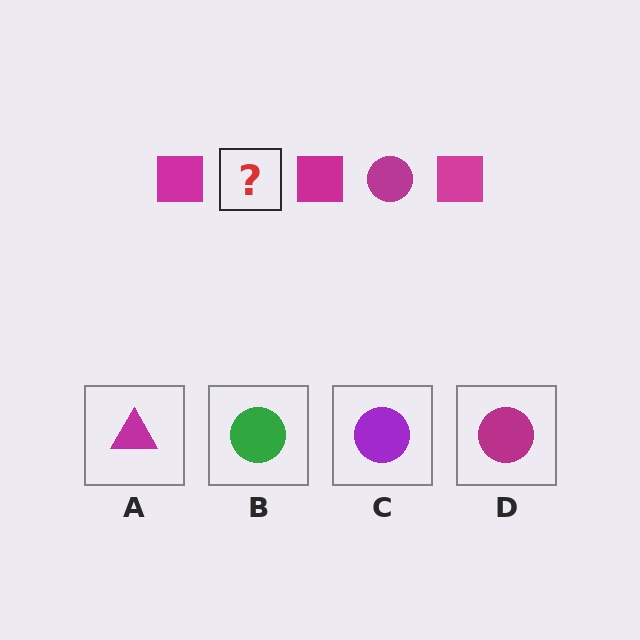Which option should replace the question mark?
Option D.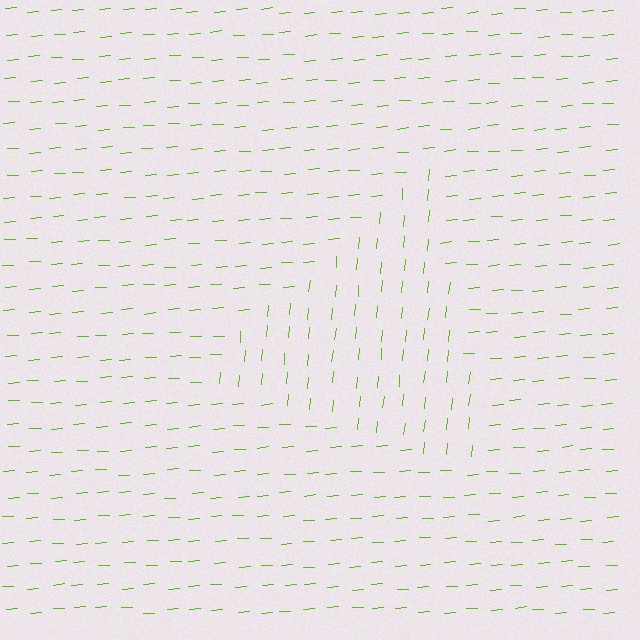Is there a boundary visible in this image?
Yes, there is a texture boundary formed by a change in line orientation.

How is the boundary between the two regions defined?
The boundary is defined purely by a change in line orientation (approximately 81 degrees difference). All lines are the same color and thickness.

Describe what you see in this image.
The image is filled with small lime line segments. A triangle region in the image has lines oriented differently from the surrounding lines, creating a visible texture boundary.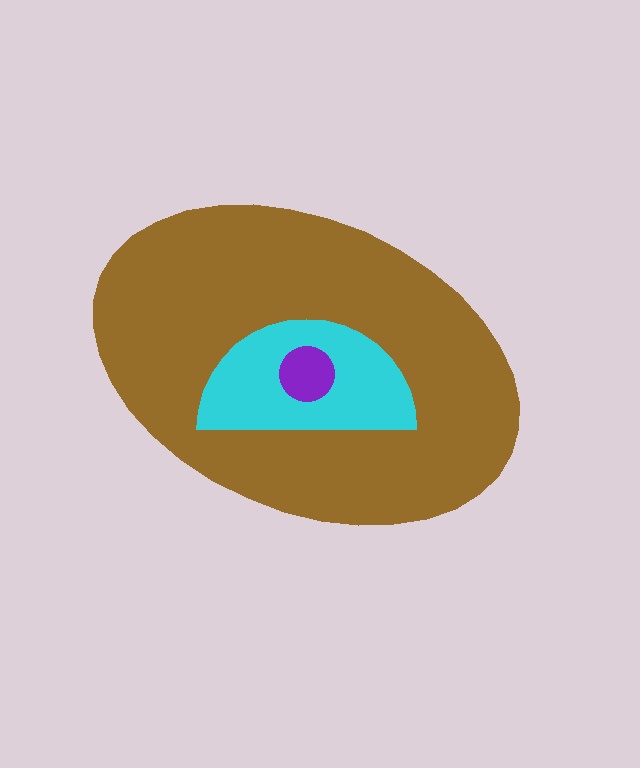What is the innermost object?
The purple circle.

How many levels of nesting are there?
3.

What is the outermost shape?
The brown ellipse.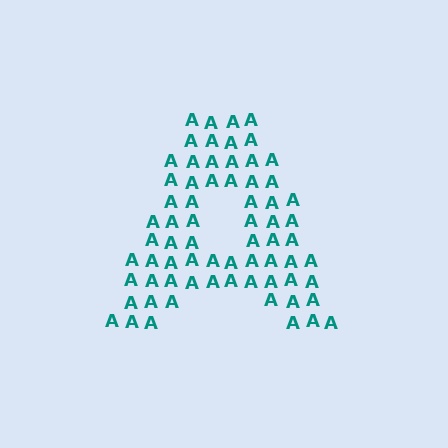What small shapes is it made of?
It is made of small letter A's.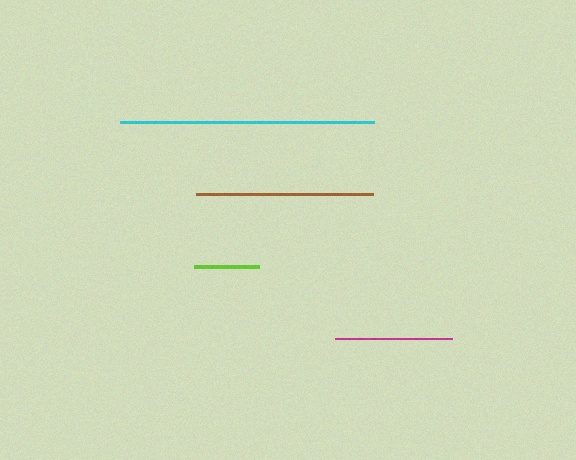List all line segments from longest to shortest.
From longest to shortest: cyan, brown, magenta, lime.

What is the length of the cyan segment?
The cyan segment is approximately 254 pixels long.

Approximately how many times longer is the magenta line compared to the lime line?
The magenta line is approximately 1.8 times the length of the lime line.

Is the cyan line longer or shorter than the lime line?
The cyan line is longer than the lime line.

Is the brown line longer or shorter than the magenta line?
The brown line is longer than the magenta line.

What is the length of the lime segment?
The lime segment is approximately 65 pixels long.